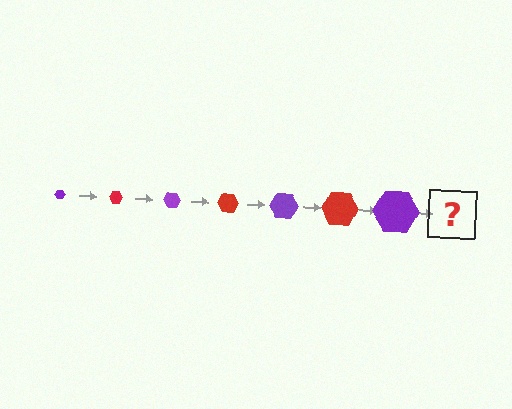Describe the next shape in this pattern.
It should be a red hexagon, larger than the previous one.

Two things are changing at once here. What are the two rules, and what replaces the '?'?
The two rules are that the hexagon grows larger each step and the color cycles through purple and red. The '?' should be a red hexagon, larger than the previous one.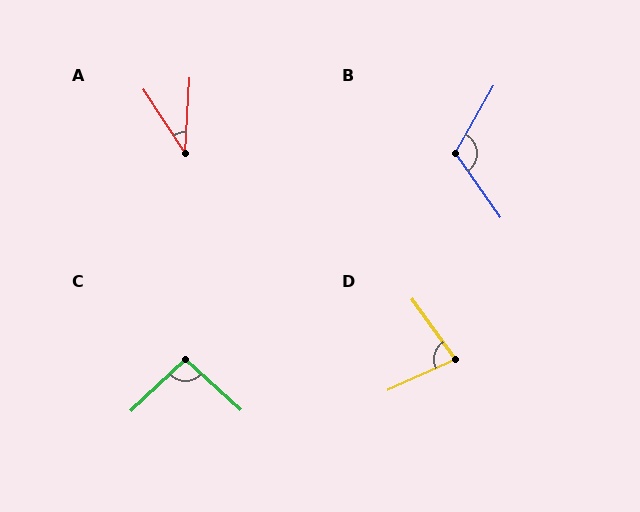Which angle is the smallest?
A, at approximately 36 degrees.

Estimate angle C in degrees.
Approximately 95 degrees.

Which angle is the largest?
B, at approximately 116 degrees.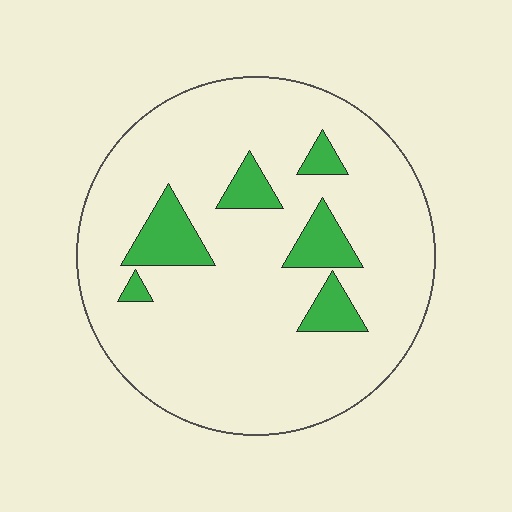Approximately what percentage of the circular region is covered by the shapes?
Approximately 15%.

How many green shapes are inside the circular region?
6.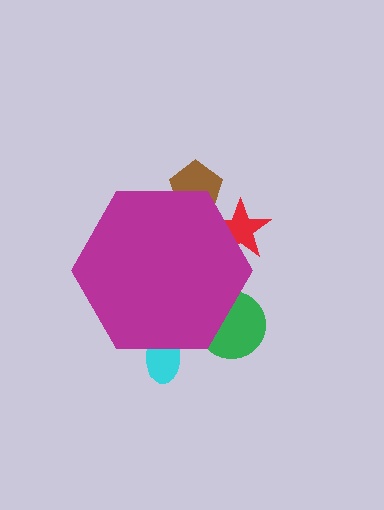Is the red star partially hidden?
Yes, the red star is partially hidden behind the magenta hexagon.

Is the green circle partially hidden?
Yes, the green circle is partially hidden behind the magenta hexagon.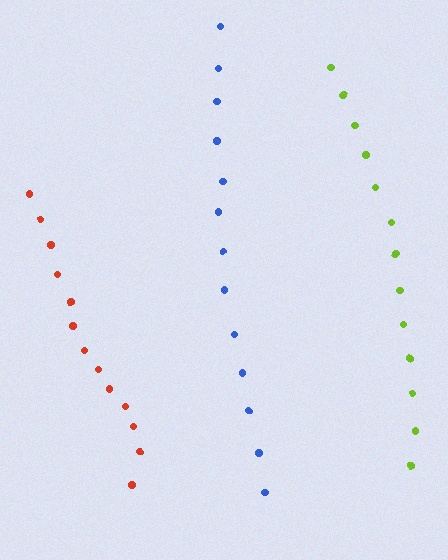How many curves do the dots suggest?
There are 3 distinct paths.